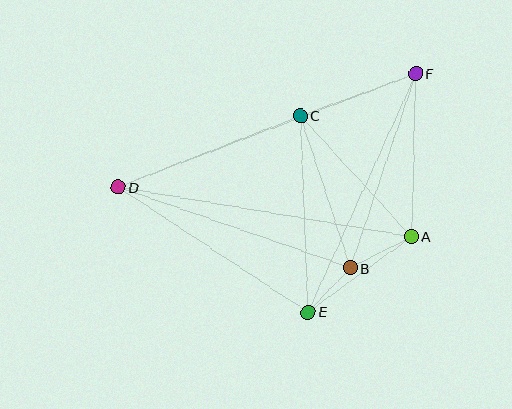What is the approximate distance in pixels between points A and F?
The distance between A and F is approximately 163 pixels.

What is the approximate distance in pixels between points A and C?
The distance between A and C is approximately 164 pixels.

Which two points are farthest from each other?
Points D and F are farthest from each other.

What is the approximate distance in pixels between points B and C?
The distance between B and C is approximately 160 pixels.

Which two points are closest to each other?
Points B and E are closest to each other.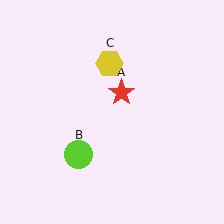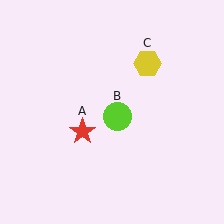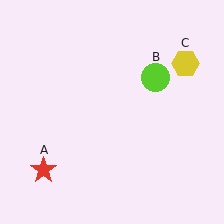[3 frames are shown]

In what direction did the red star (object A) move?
The red star (object A) moved down and to the left.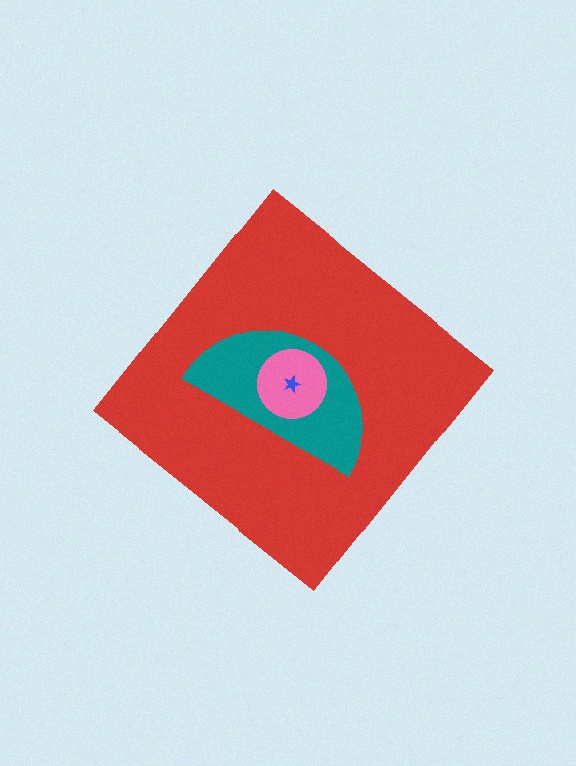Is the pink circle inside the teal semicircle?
Yes.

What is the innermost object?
The blue star.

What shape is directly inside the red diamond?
The teal semicircle.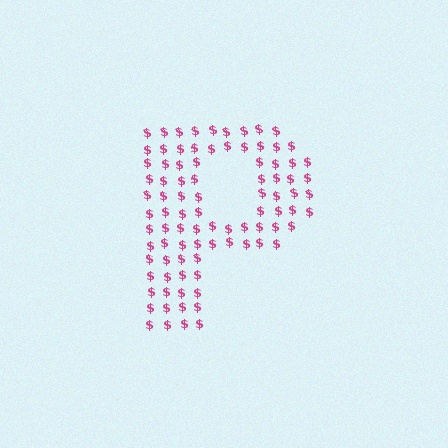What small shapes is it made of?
It is made of small dollar signs.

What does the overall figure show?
The overall figure shows the letter P.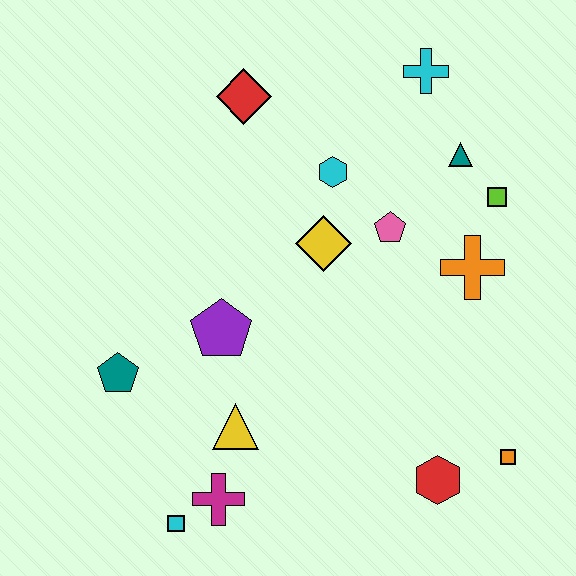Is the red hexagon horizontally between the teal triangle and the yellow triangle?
Yes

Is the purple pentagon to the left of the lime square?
Yes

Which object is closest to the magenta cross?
The cyan square is closest to the magenta cross.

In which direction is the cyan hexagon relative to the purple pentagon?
The cyan hexagon is above the purple pentagon.